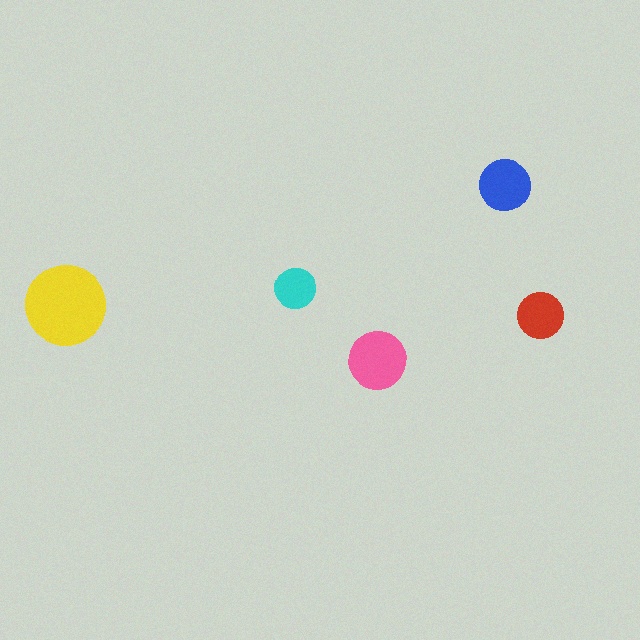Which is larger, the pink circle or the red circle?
The pink one.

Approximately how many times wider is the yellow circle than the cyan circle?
About 2 times wider.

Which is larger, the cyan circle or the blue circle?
The blue one.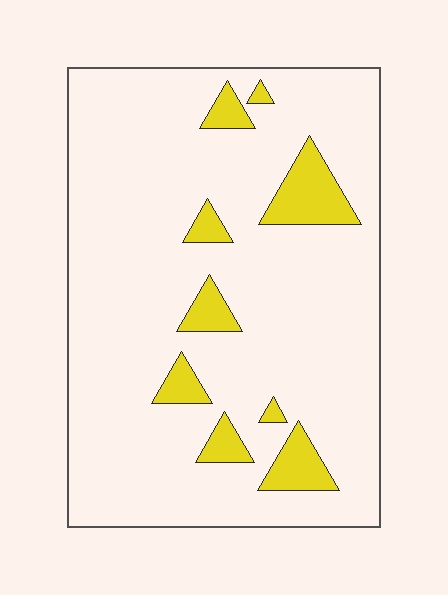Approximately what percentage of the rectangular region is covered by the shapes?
Approximately 10%.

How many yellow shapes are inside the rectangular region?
9.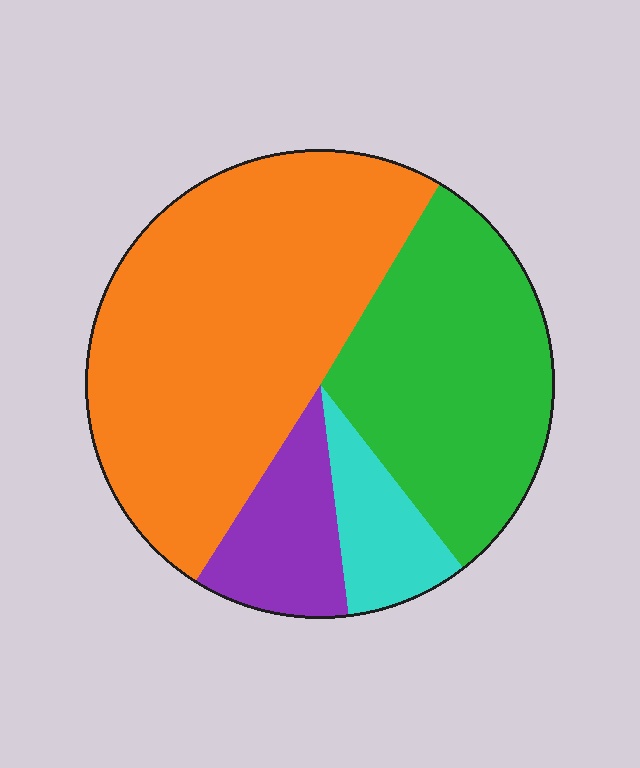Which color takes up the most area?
Orange, at roughly 50%.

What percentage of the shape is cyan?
Cyan takes up about one tenth (1/10) of the shape.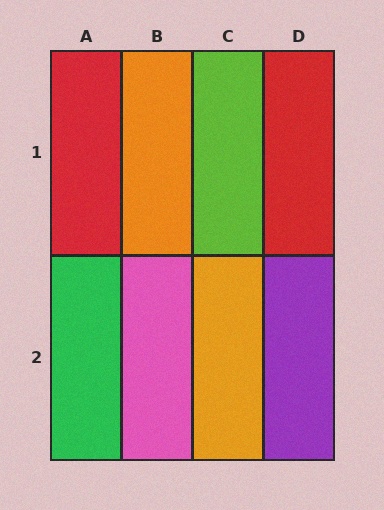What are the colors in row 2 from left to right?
Green, pink, orange, purple.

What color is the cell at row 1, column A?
Red.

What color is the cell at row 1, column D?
Red.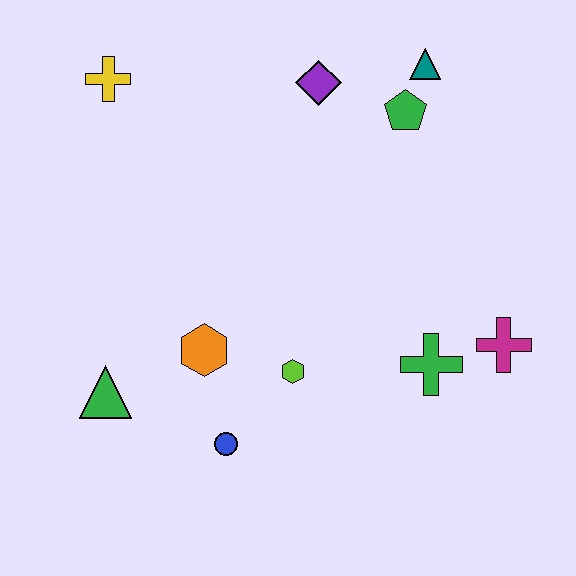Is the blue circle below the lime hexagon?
Yes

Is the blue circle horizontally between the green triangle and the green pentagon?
Yes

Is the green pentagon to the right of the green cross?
No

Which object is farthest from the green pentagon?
The green triangle is farthest from the green pentagon.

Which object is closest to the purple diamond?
The green pentagon is closest to the purple diamond.